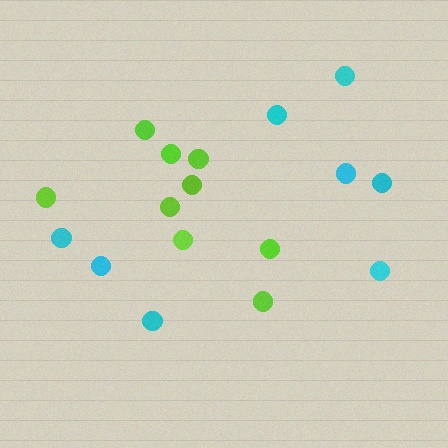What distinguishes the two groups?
There are 2 groups: one group of lime circles (9) and one group of cyan circles (8).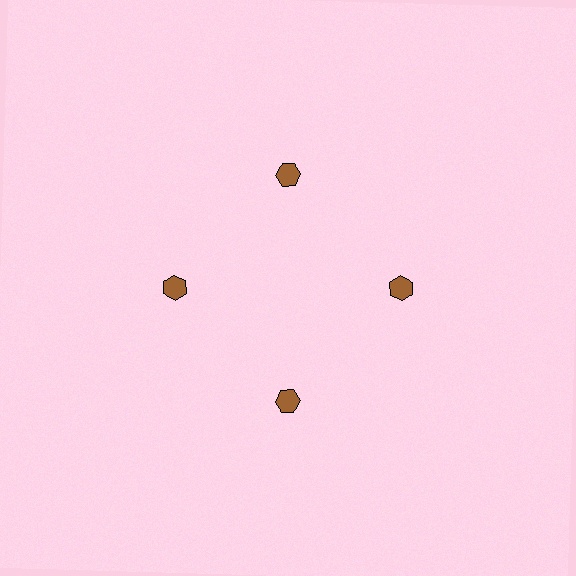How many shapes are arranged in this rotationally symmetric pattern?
There are 4 shapes, arranged in 4 groups of 1.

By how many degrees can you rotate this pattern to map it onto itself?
The pattern maps onto itself every 90 degrees of rotation.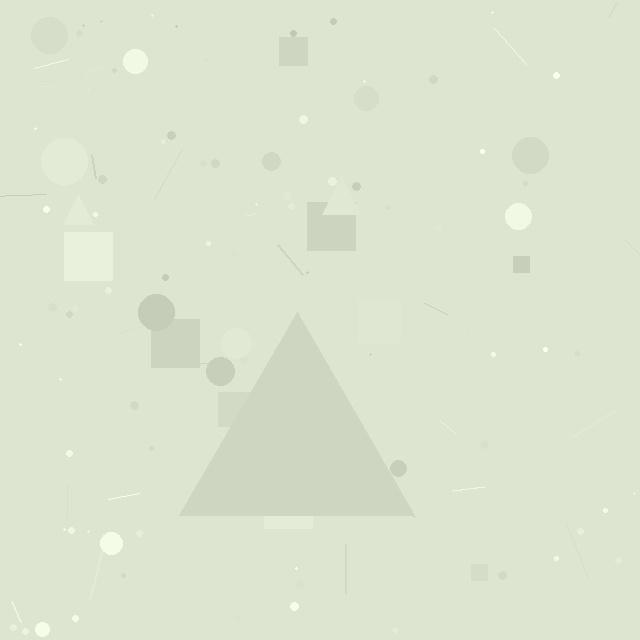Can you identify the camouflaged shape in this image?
The camouflaged shape is a triangle.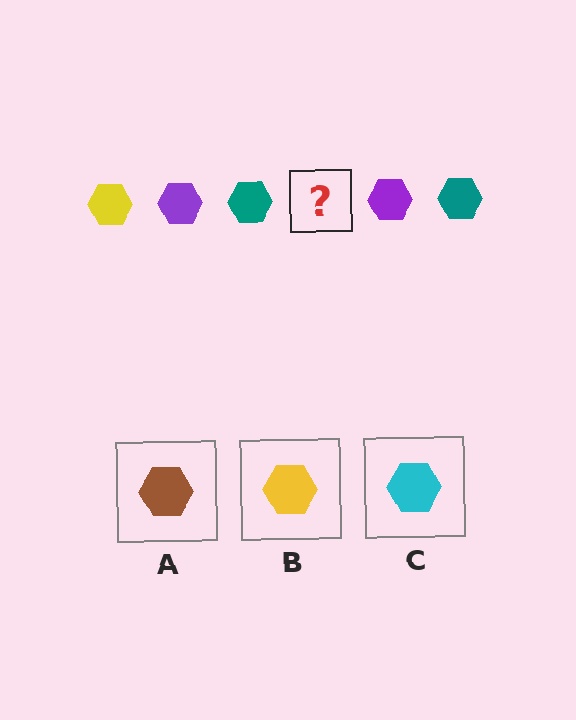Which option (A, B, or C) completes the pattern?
B.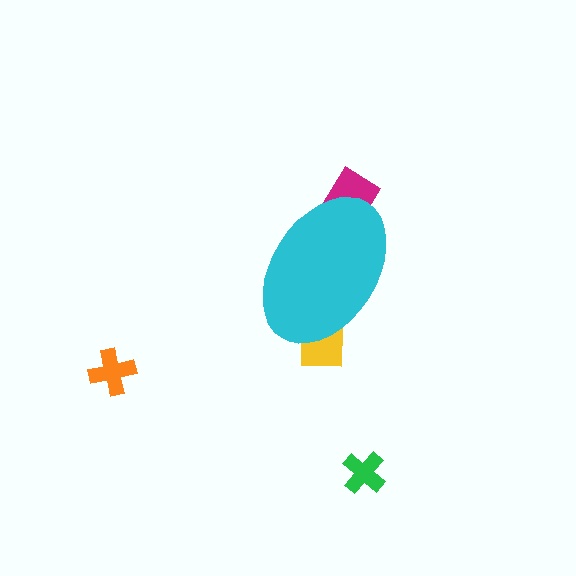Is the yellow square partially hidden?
Yes, the yellow square is partially hidden behind the cyan ellipse.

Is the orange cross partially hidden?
No, the orange cross is fully visible.